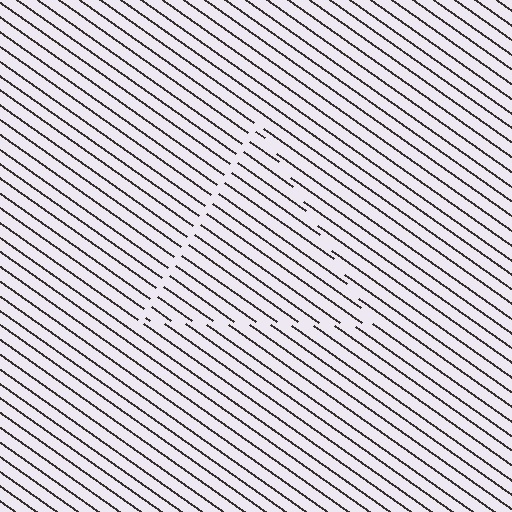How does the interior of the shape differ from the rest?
The interior of the shape contains the same grating, shifted by half a period — the contour is defined by the phase discontinuity where line-ends from the inner and outer gratings abut.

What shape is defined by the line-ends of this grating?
An illusory triangle. The interior of the shape contains the same grating, shifted by half a period — the contour is defined by the phase discontinuity where line-ends from the inner and outer gratings abut.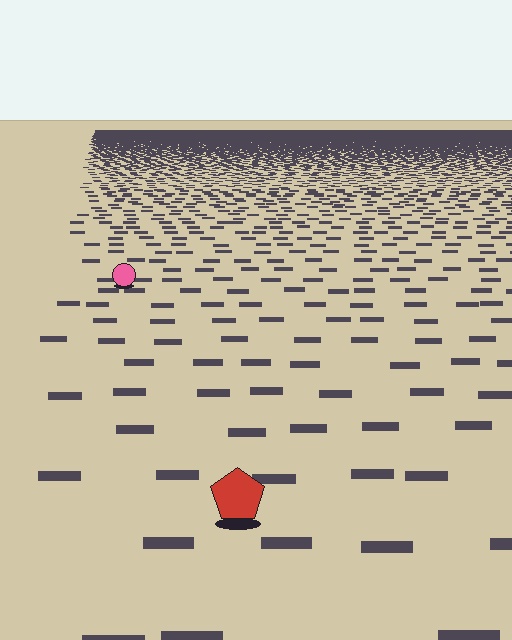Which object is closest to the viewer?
The red pentagon is closest. The texture marks near it are larger and more spread out.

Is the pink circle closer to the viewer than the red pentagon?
No. The red pentagon is closer — you can tell from the texture gradient: the ground texture is coarser near it.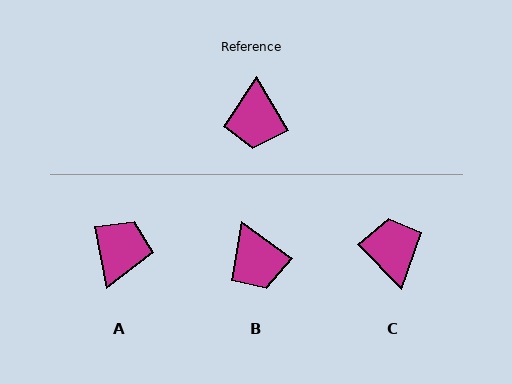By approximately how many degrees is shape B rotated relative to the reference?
Approximately 23 degrees counter-clockwise.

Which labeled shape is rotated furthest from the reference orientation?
C, about 166 degrees away.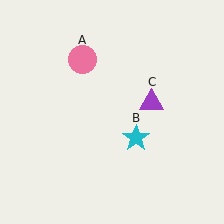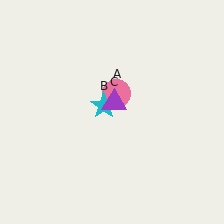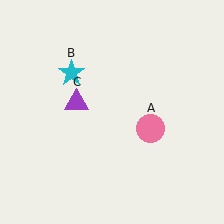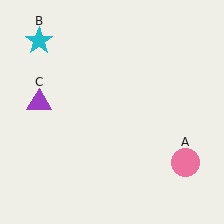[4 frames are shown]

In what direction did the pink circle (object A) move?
The pink circle (object A) moved down and to the right.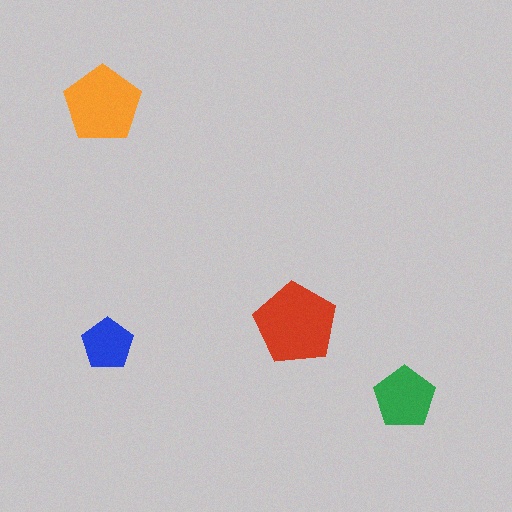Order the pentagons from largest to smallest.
the red one, the orange one, the green one, the blue one.